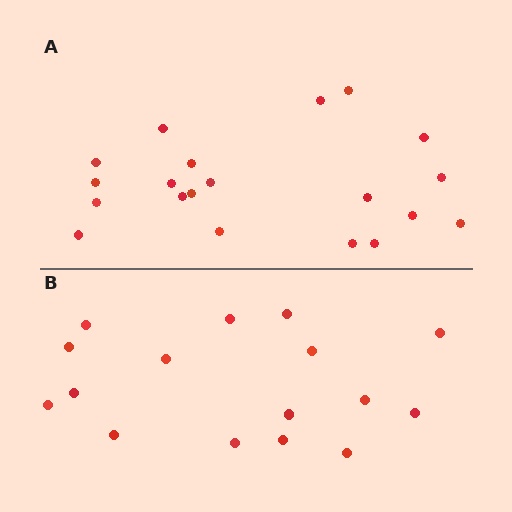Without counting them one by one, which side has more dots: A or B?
Region A (the top region) has more dots.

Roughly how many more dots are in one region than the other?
Region A has about 4 more dots than region B.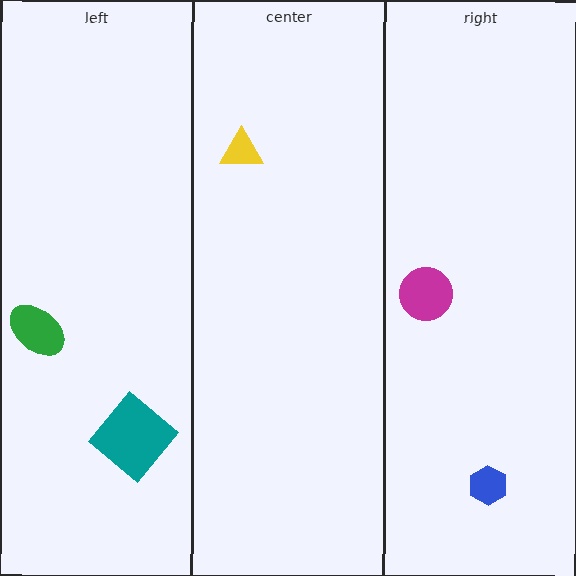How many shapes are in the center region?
1.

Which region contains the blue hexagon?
The right region.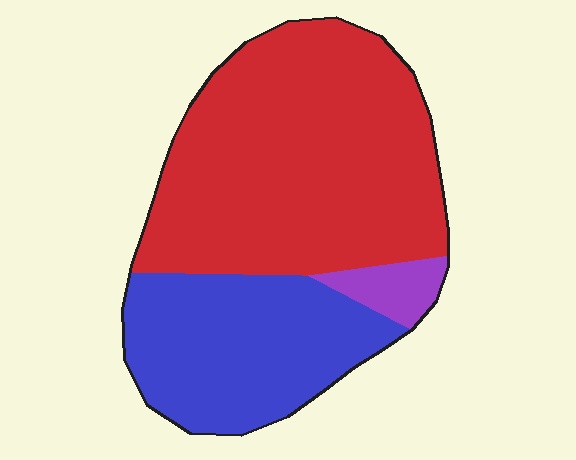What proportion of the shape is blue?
Blue covers around 35% of the shape.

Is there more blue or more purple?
Blue.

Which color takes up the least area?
Purple, at roughly 5%.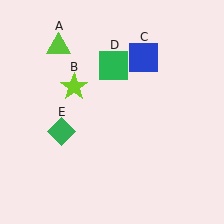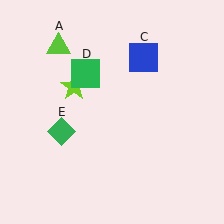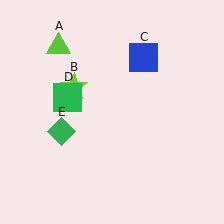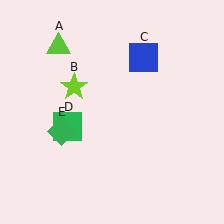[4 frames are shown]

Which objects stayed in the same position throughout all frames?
Lime triangle (object A) and lime star (object B) and blue square (object C) and green diamond (object E) remained stationary.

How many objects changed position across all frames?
1 object changed position: green square (object D).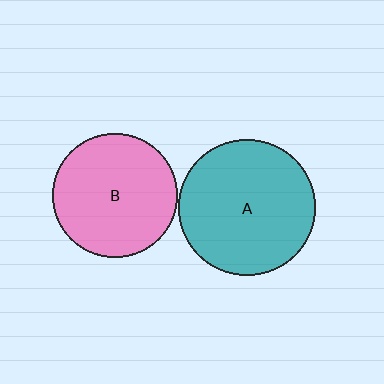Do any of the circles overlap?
No, none of the circles overlap.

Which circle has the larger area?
Circle A (teal).